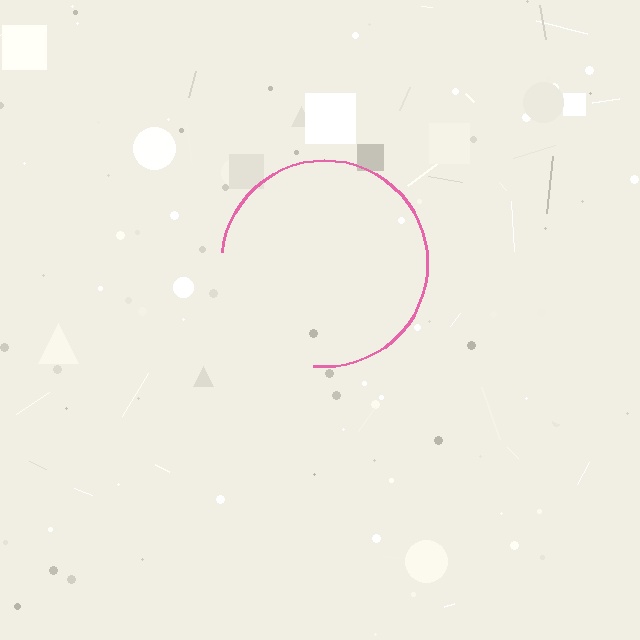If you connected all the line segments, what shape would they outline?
They would outline a circle.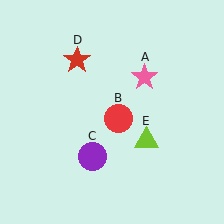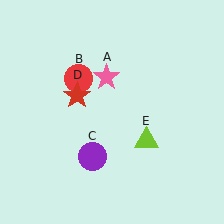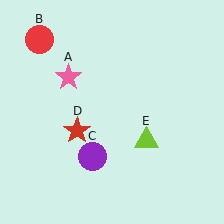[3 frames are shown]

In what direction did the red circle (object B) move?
The red circle (object B) moved up and to the left.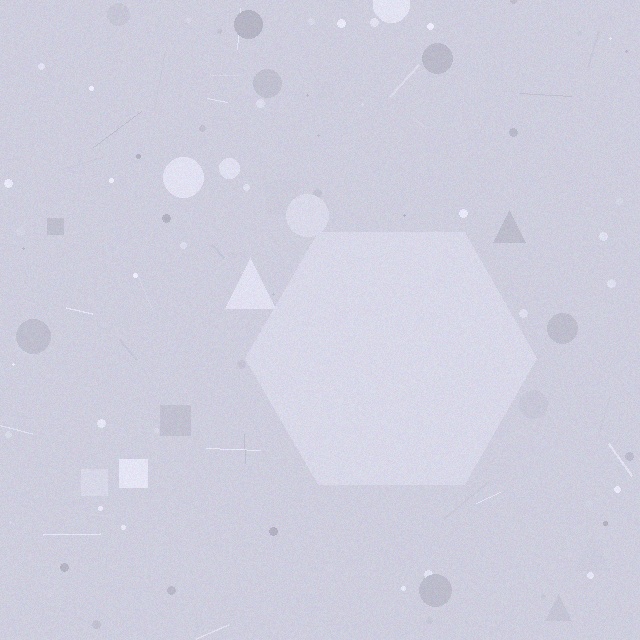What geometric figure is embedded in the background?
A hexagon is embedded in the background.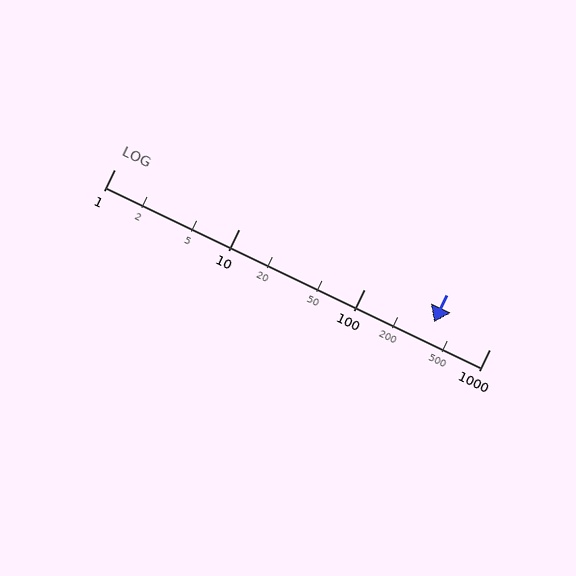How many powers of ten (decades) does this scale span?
The scale spans 3 decades, from 1 to 1000.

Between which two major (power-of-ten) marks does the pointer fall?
The pointer is between 100 and 1000.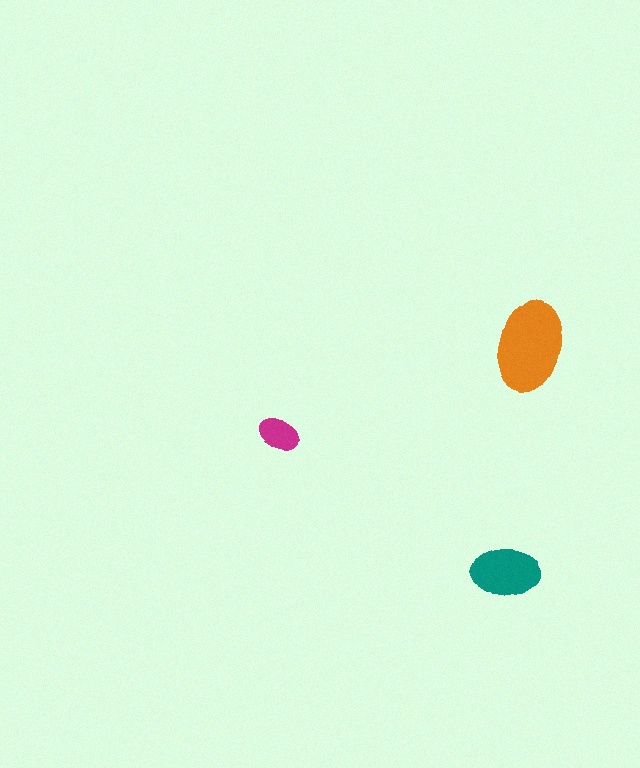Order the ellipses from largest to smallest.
the orange one, the teal one, the magenta one.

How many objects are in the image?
There are 3 objects in the image.